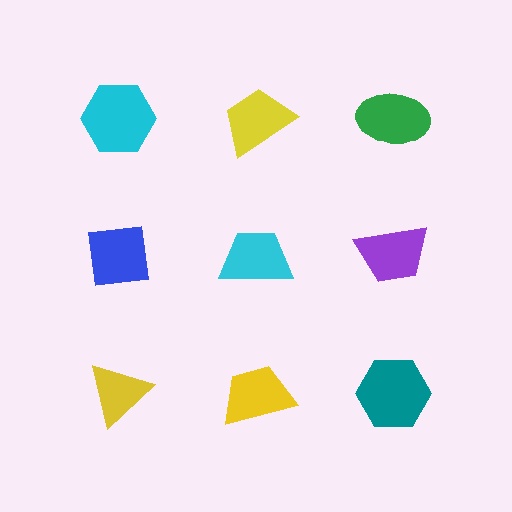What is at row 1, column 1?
A cyan hexagon.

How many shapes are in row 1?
3 shapes.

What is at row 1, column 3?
A green ellipse.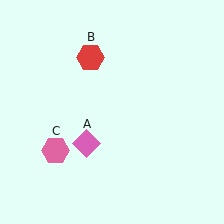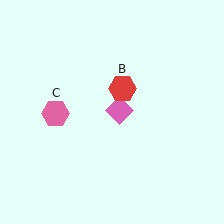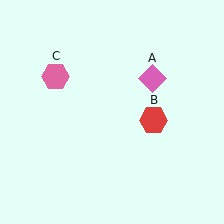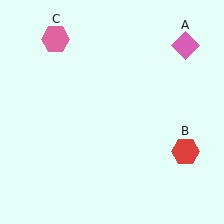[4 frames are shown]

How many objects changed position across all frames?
3 objects changed position: pink diamond (object A), red hexagon (object B), pink hexagon (object C).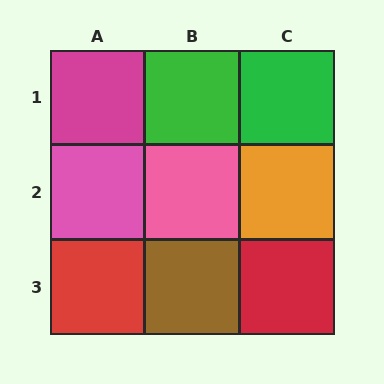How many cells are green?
2 cells are green.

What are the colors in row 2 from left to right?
Pink, pink, orange.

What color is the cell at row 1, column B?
Green.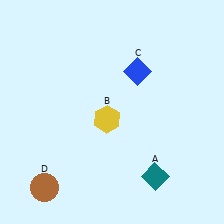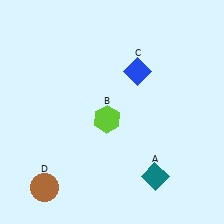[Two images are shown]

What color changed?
The hexagon (B) changed from yellow in Image 1 to lime in Image 2.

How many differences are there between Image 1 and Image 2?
There is 1 difference between the two images.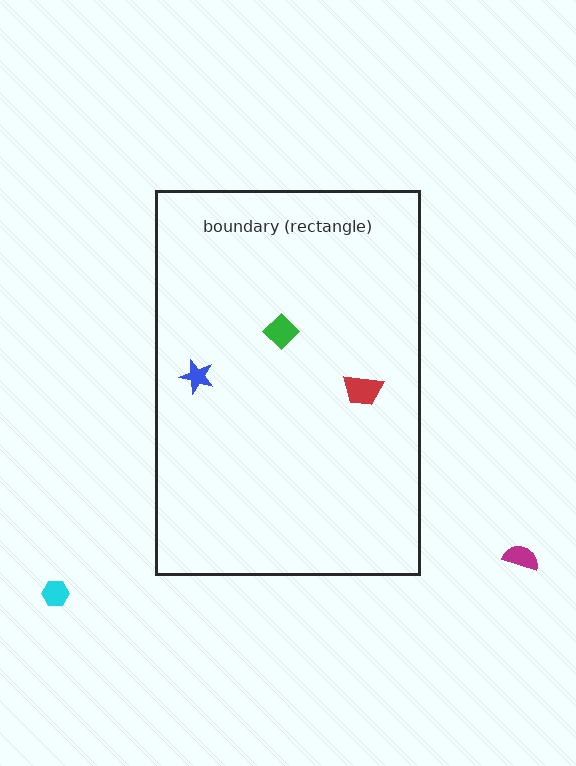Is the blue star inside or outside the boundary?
Inside.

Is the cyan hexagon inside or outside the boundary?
Outside.